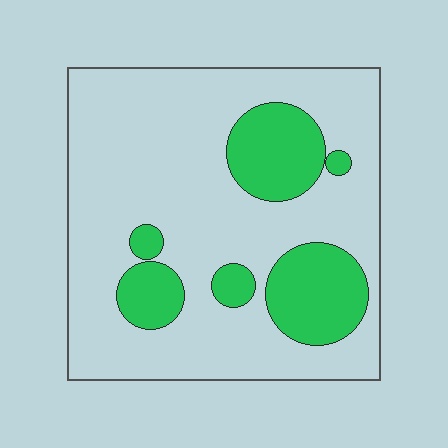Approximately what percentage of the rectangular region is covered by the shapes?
Approximately 25%.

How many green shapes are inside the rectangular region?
6.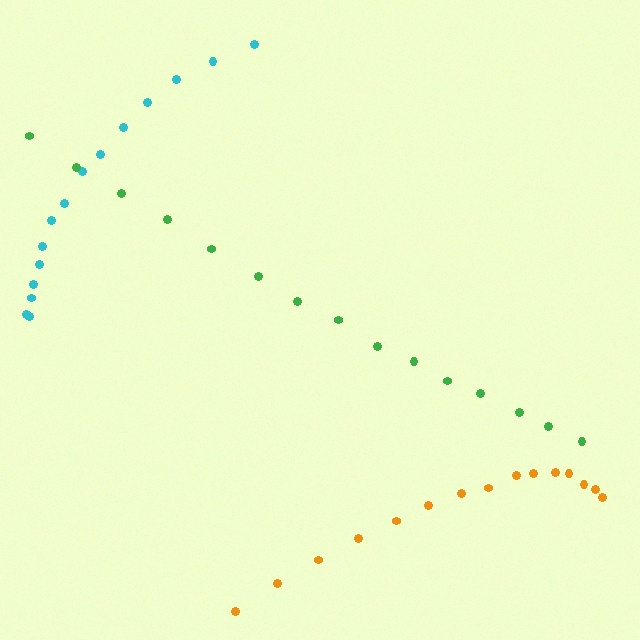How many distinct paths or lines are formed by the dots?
There are 3 distinct paths.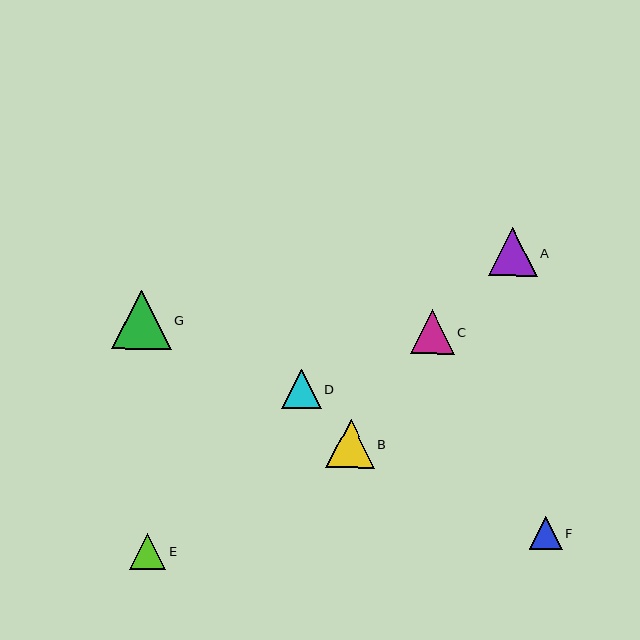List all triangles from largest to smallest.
From largest to smallest: G, B, A, C, D, E, F.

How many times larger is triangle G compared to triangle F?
Triangle G is approximately 1.8 times the size of triangle F.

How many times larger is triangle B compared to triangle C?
Triangle B is approximately 1.1 times the size of triangle C.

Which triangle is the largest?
Triangle G is the largest with a size of approximately 59 pixels.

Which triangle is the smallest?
Triangle F is the smallest with a size of approximately 33 pixels.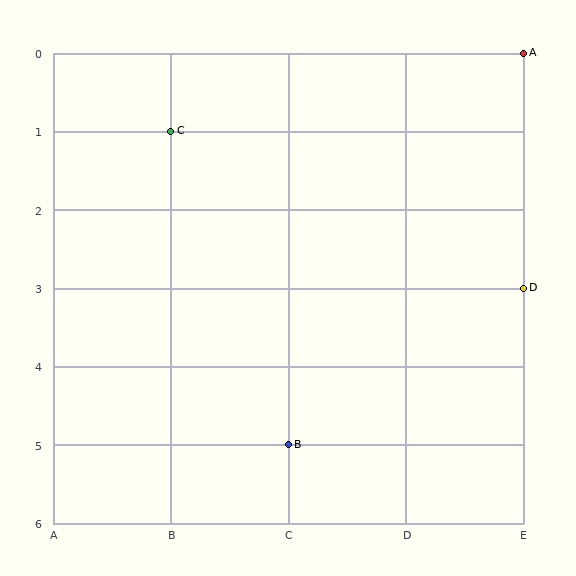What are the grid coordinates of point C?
Point C is at grid coordinates (B, 1).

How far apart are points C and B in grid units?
Points C and B are 1 column and 4 rows apart (about 4.1 grid units diagonally).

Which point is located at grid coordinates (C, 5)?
Point B is at (C, 5).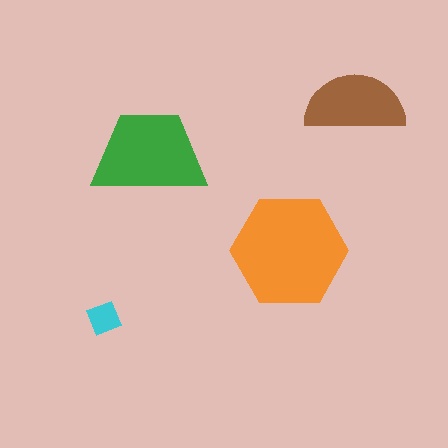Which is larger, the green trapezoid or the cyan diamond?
The green trapezoid.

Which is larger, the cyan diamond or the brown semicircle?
The brown semicircle.